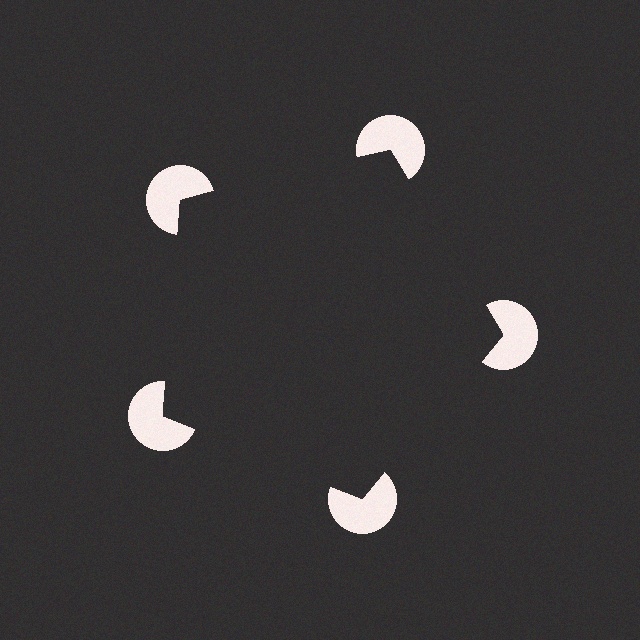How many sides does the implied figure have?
5 sides.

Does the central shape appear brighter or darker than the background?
It typically appears slightly darker than the background, even though no actual brightness change is drawn.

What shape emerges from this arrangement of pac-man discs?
An illusory pentagon — its edges are inferred from the aligned wedge cuts in the pac-man discs, not physically drawn.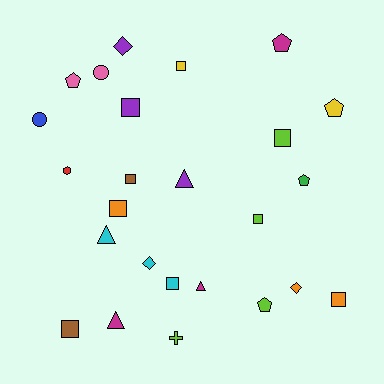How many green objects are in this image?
There is 1 green object.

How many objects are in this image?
There are 25 objects.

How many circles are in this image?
There are 2 circles.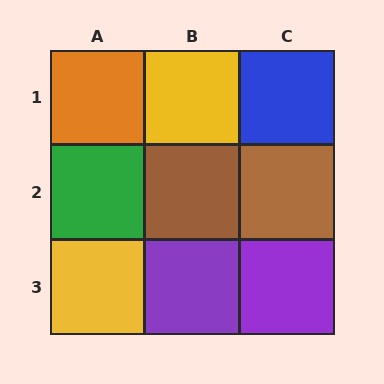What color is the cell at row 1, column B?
Yellow.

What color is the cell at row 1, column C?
Blue.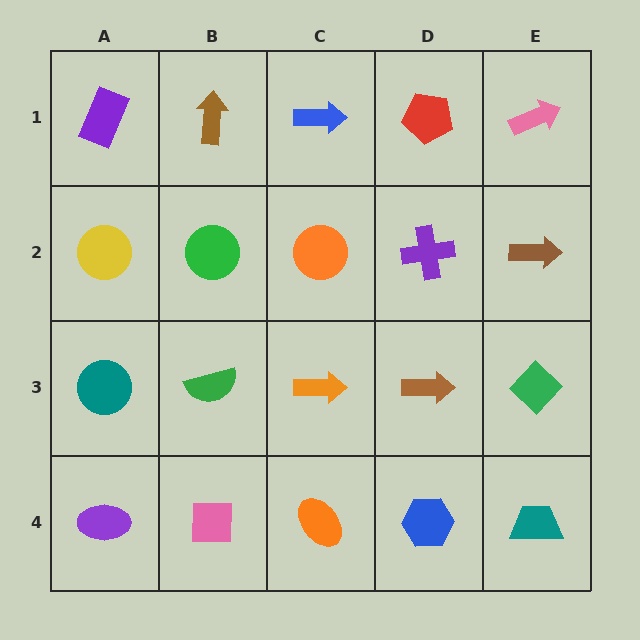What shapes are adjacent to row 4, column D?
A brown arrow (row 3, column D), an orange ellipse (row 4, column C), a teal trapezoid (row 4, column E).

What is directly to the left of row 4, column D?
An orange ellipse.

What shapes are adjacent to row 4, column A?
A teal circle (row 3, column A), a pink square (row 4, column B).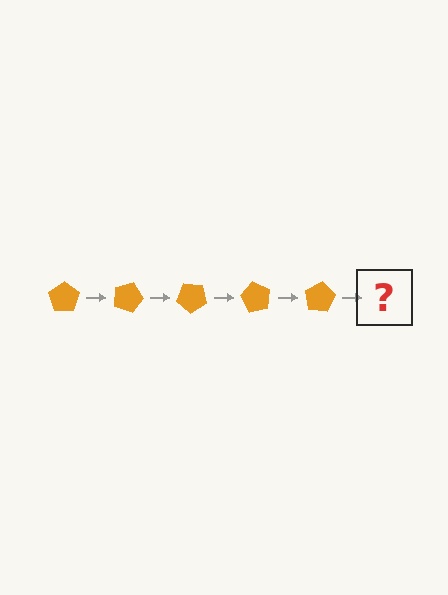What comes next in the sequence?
The next element should be an orange pentagon rotated 100 degrees.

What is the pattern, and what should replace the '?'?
The pattern is that the pentagon rotates 20 degrees each step. The '?' should be an orange pentagon rotated 100 degrees.